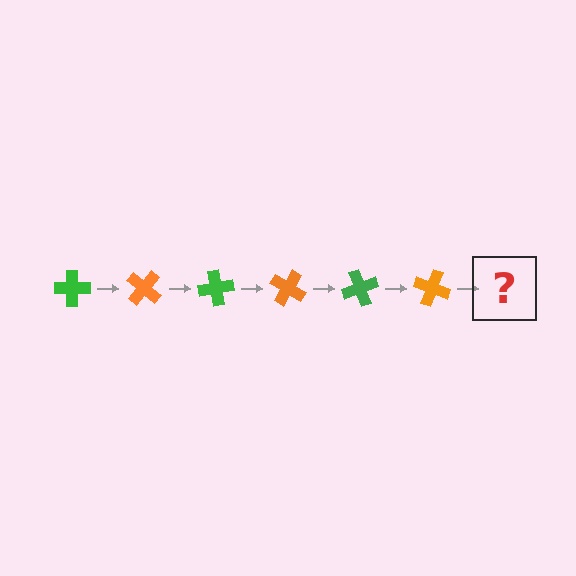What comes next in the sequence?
The next element should be a green cross, rotated 240 degrees from the start.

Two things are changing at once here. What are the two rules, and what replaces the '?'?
The two rules are that it rotates 40 degrees each step and the color cycles through green and orange. The '?' should be a green cross, rotated 240 degrees from the start.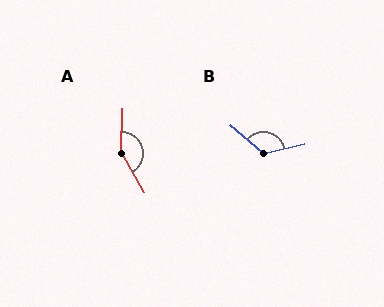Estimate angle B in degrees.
Approximately 126 degrees.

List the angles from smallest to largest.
B (126°), A (148°).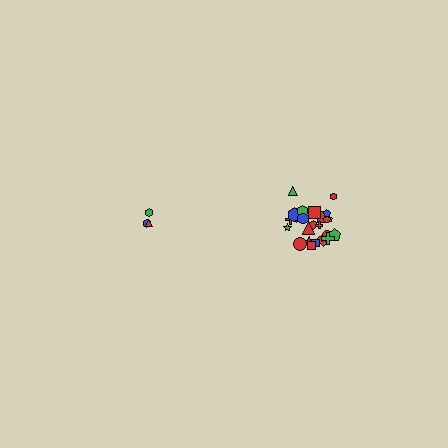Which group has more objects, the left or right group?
The right group.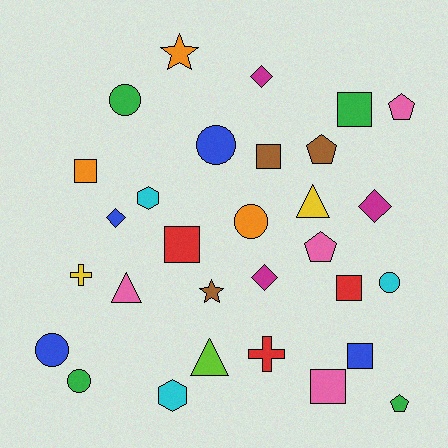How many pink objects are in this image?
There are 4 pink objects.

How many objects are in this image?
There are 30 objects.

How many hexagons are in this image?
There are 2 hexagons.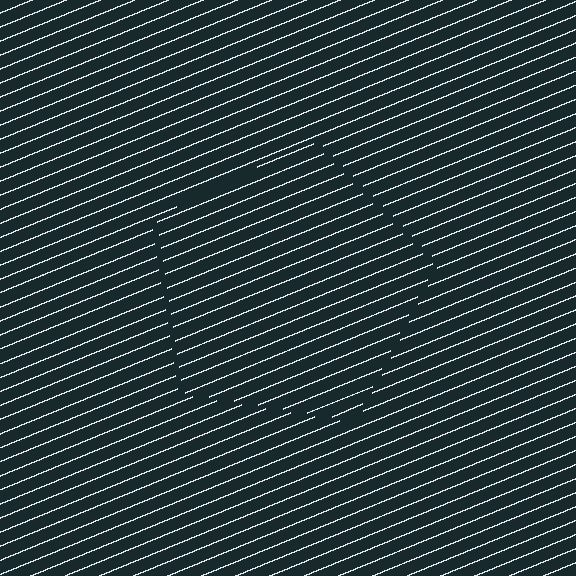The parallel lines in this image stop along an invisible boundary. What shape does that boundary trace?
An illusory pentagon. The interior of the shape contains the same grating, shifted by half a period — the contour is defined by the phase discontinuity where line-ends from the inner and outer gratings abut.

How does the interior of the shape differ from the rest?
The interior of the shape contains the same grating, shifted by half a period — the contour is defined by the phase discontinuity where line-ends from the inner and outer gratings abut.